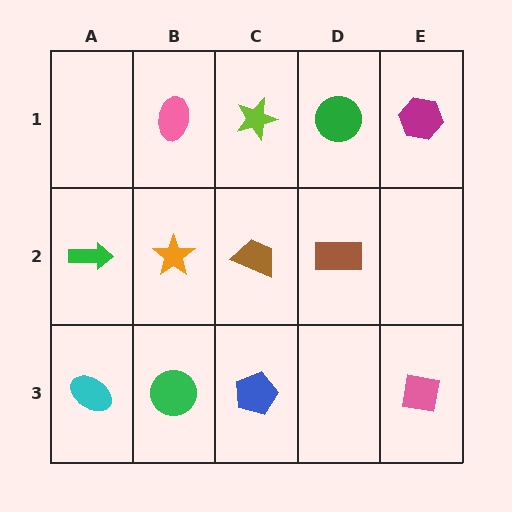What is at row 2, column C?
A brown trapezoid.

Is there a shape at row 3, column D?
No, that cell is empty.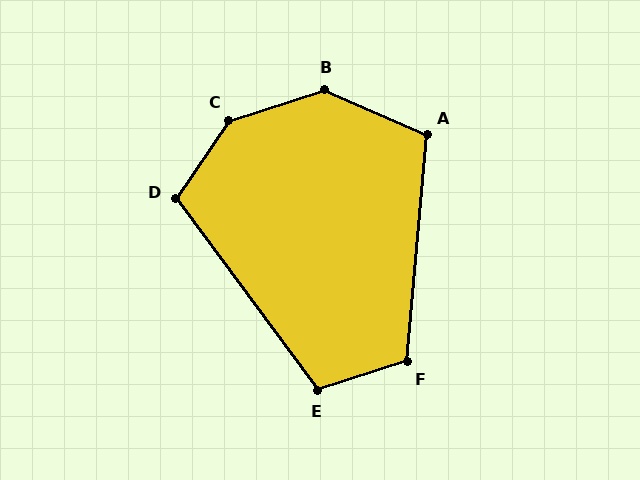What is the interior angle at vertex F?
Approximately 112 degrees (obtuse).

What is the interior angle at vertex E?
Approximately 109 degrees (obtuse).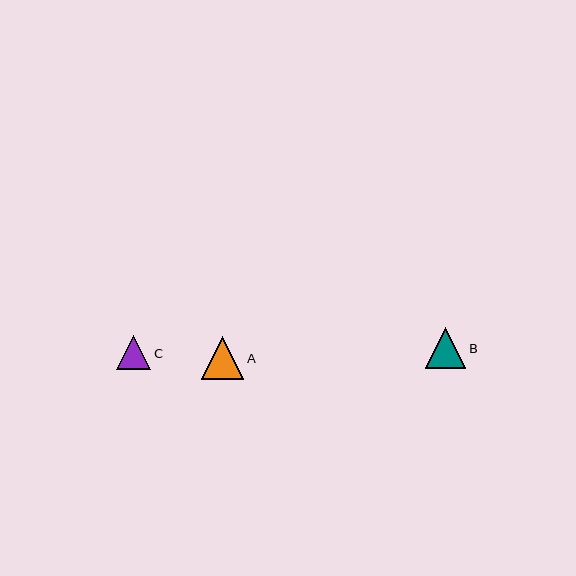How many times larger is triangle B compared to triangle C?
Triangle B is approximately 1.2 times the size of triangle C.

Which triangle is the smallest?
Triangle C is the smallest with a size of approximately 34 pixels.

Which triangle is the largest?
Triangle A is the largest with a size of approximately 43 pixels.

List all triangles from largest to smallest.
From largest to smallest: A, B, C.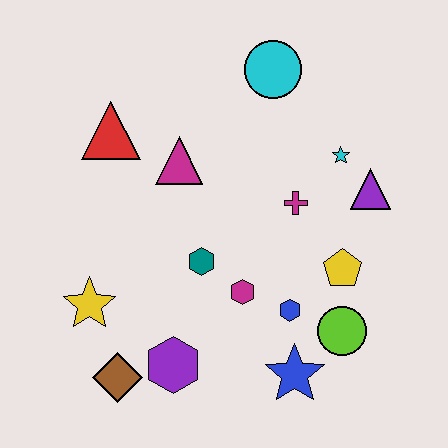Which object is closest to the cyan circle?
The cyan star is closest to the cyan circle.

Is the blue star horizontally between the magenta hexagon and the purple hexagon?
No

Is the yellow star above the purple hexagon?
Yes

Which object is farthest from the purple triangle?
The brown diamond is farthest from the purple triangle.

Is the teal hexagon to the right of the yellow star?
Yes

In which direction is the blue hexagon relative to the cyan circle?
The blue hexagon is below the cyan circle.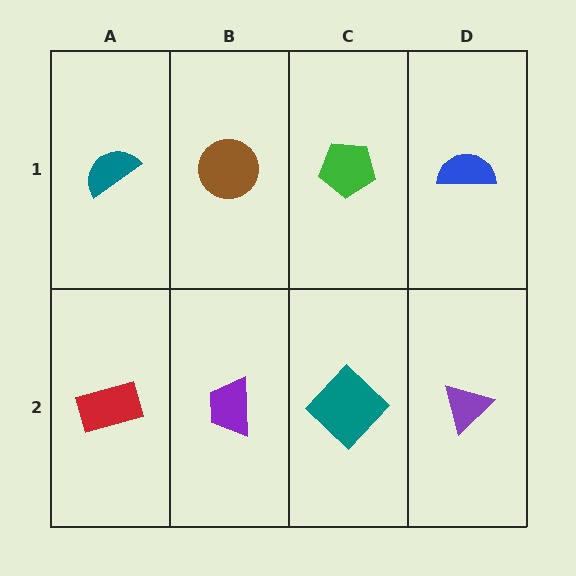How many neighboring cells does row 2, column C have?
3.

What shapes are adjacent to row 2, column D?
A blue semicircle (row 1, column D), a teal diamond (row 2, column C).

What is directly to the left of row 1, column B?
A teal semicircle.